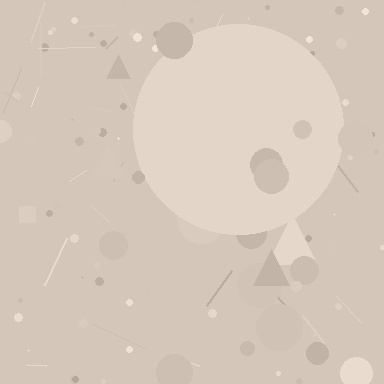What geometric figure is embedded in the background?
A circle is embedded in the background.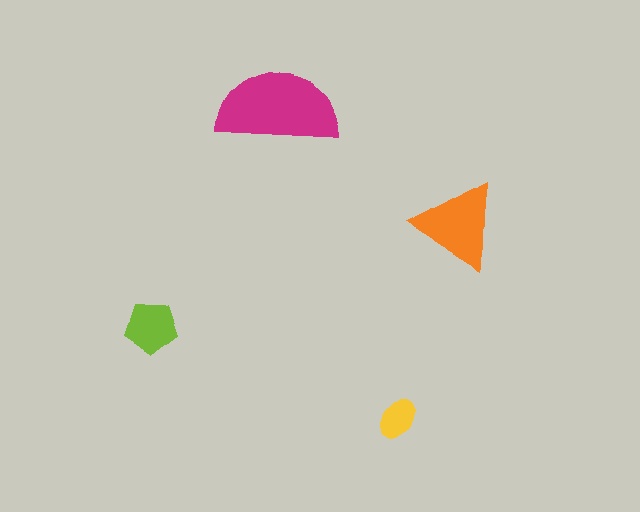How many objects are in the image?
There are 4 objects in the image.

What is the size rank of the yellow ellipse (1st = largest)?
4th.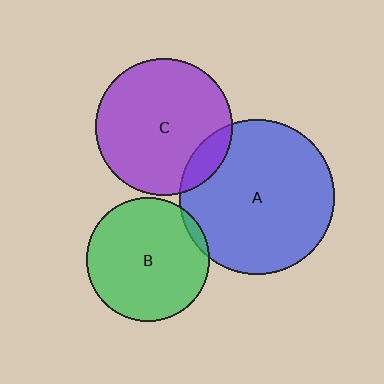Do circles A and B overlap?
Yes.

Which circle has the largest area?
Circle A (blue).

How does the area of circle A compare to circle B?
Approximately 1.6 times.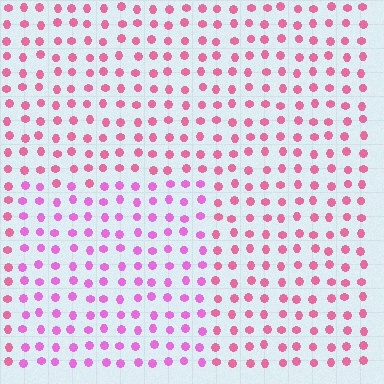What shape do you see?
I see a rectangle.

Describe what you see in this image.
The image is filled with small pink elements in a uniform arrangement. A rectangle-shaped region is visible where the elements are tinted to a slightly different hue, forming a subtle color boundary.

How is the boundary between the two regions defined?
The boundary is defined purely by a slight shift in hue (about 29 degrees). Spacing, size, and orientation are identical on both sides.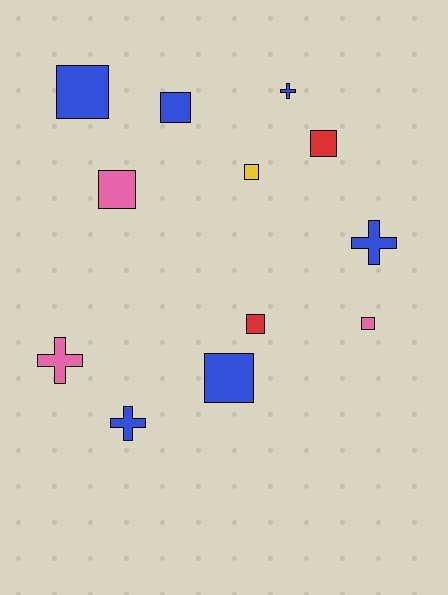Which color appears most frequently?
Blue, with 6 objects.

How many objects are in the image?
There are 12 objects.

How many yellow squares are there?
There is 1 yellow square.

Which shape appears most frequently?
Square, with 8 objects.